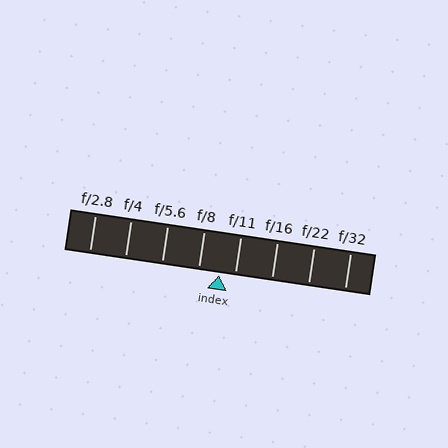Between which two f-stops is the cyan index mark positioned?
The index mark is between f/8 and f/11.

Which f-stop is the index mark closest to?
The index mark is closest to f/11.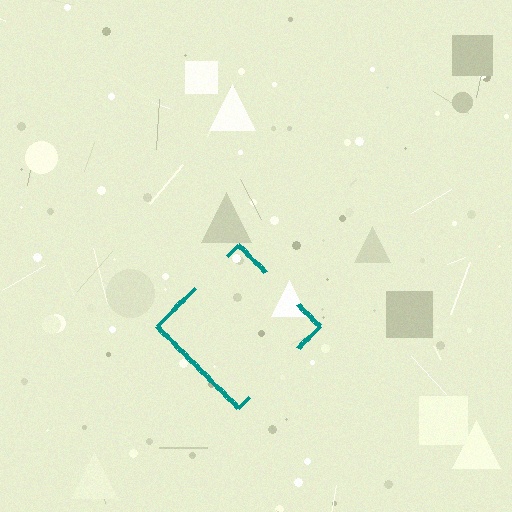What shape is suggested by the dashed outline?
The dashed outline suggests a diamond.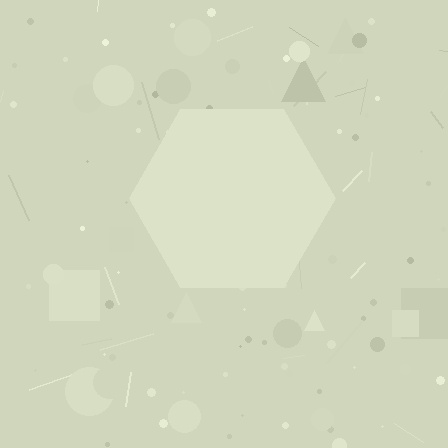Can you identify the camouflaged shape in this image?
The camouflaged shape is a hexagon.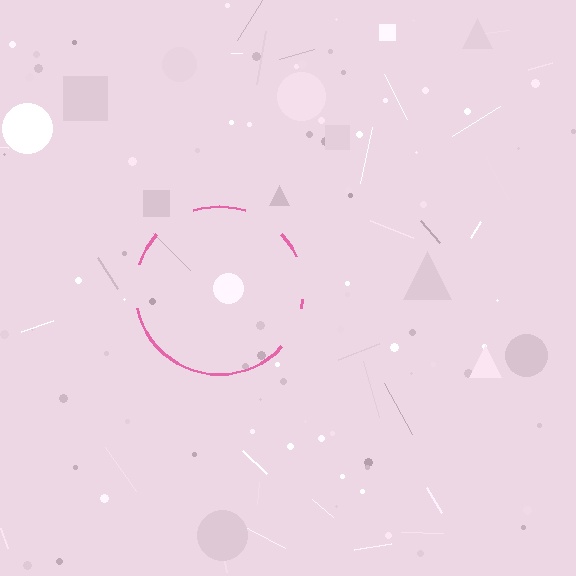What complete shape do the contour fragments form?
The contour fragments form a circle.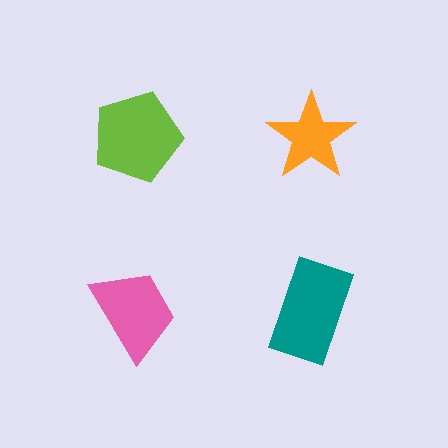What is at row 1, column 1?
A lime pentagon.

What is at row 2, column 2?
A teal rectangle.